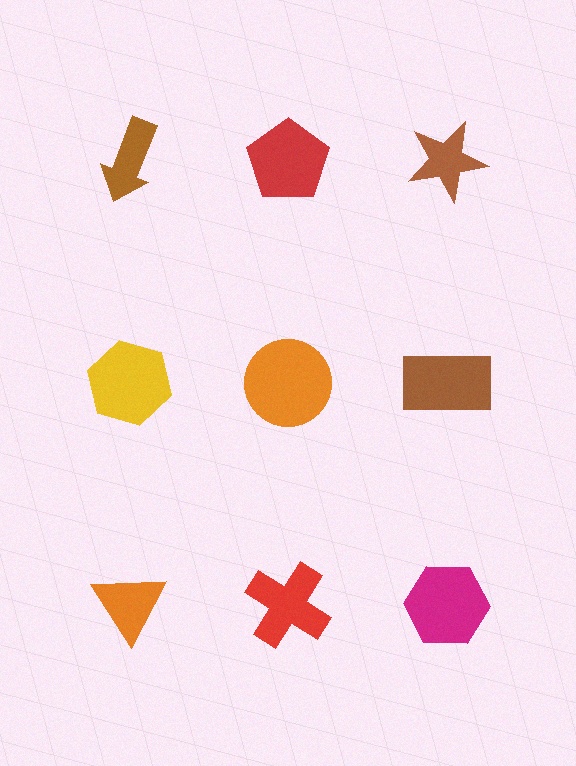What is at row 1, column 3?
A brown star.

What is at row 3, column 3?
A magenta hexagon.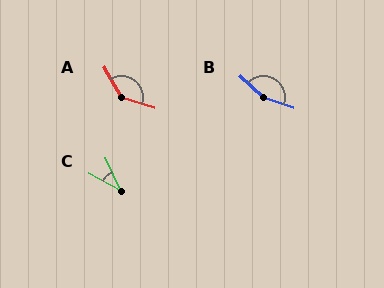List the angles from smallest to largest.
C (35°), A (138°), B (158°).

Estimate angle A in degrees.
Approximately 138 degrees.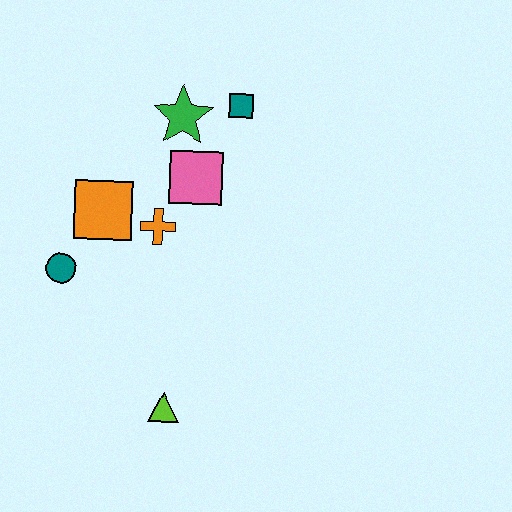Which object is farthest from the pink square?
The lime triangle is farthest from the pink square.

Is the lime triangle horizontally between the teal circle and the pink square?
Yes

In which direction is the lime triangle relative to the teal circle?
The lime triangle is below the teal circle.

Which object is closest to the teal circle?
The orange square is closest to the teal circle.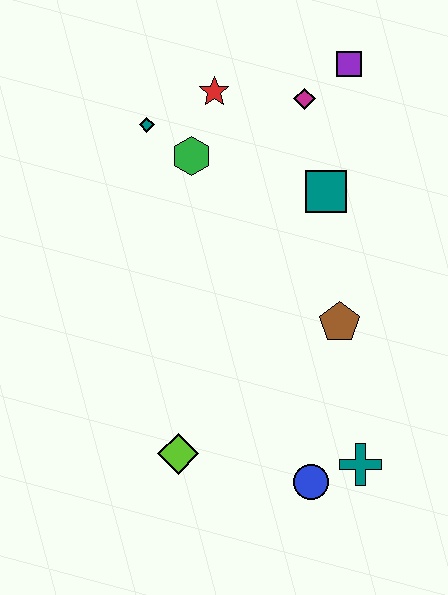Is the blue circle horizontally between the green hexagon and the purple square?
Yes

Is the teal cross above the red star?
No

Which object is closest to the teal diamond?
The green hexagon is closest to the teal diamond.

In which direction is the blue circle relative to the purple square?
The blue circle is below the purple square.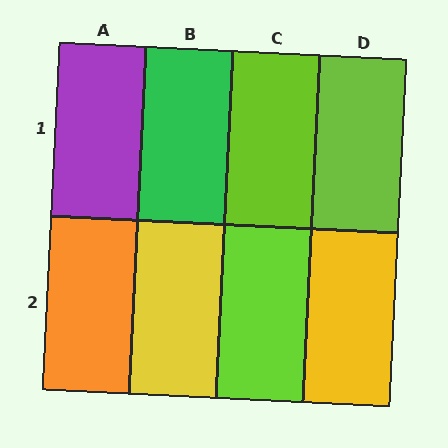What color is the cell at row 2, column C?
Lime.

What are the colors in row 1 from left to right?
Purple, green, lime, lime.